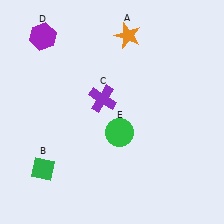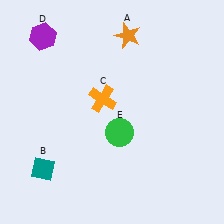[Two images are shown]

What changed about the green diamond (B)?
In Image 1, B is green. In Image 2, it changed to teal.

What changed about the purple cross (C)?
In Image 1, C is purple. In Image 2, it changed to orange.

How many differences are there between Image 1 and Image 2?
There are 2 differences between the two images.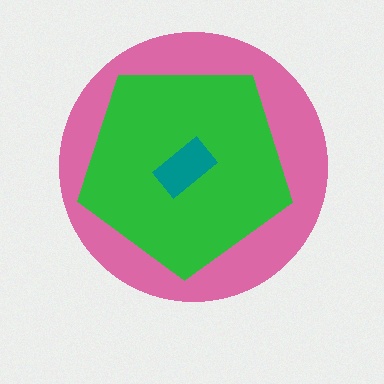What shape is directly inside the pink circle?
The green pentagon.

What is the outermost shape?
The pink circle.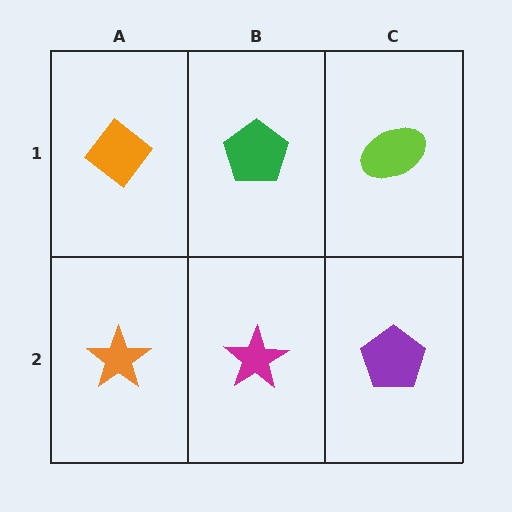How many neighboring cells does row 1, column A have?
2.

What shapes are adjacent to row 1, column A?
An orange star (row 2, column A), a green pentagon (row 1, column B).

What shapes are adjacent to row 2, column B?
A green pentagon (row 1, column B), an orange star (row 2, column A), a purple pentagon (row 2, column C).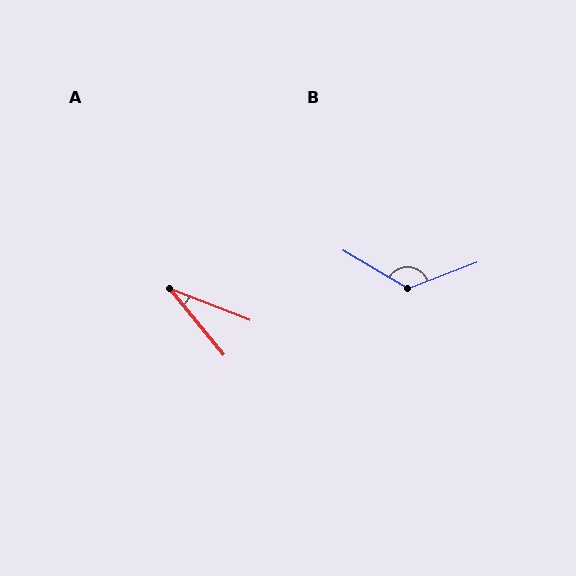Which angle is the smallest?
A, at approximately 29 degrees.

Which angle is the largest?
B, at approximately 128 degrees.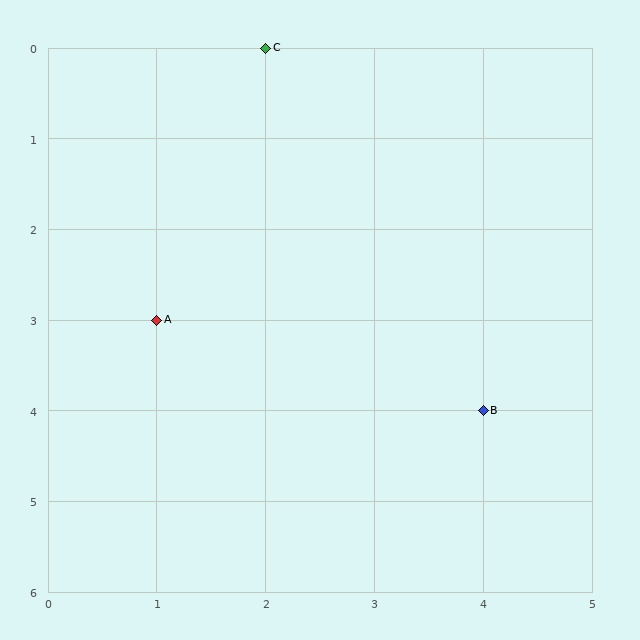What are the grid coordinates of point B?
Point B is at grid coordinates (4, 4).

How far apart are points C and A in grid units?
Points C and A are 1 column and 3 rows apart (about 3.2 grid units diagonally).